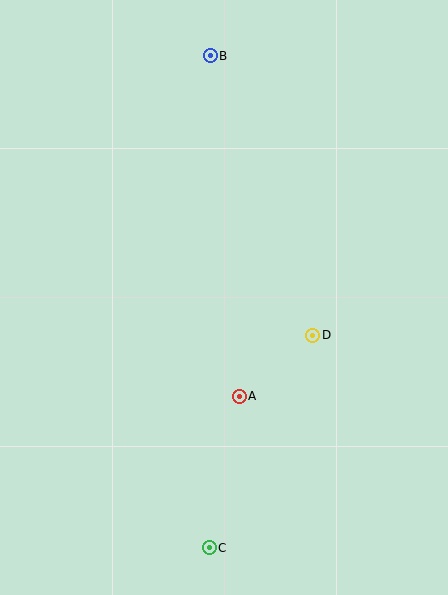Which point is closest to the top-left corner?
Point B is closest to the top-left corner.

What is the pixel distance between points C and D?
The distance between C and D is 236 pixels.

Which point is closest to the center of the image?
Point D at (313, 335) is closest to the center.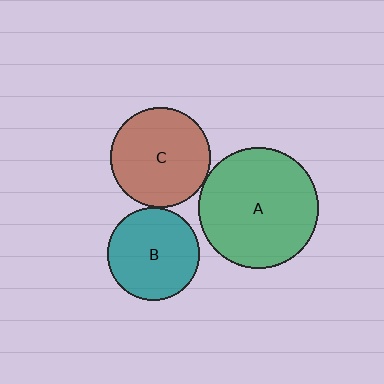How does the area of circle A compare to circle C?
Approximately 1.5 times.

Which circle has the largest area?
Circle A (green).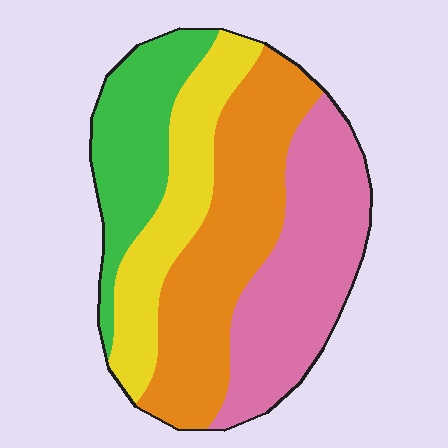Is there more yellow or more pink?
Pink.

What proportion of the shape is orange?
Orange takes up between a sixth and a third of the shape.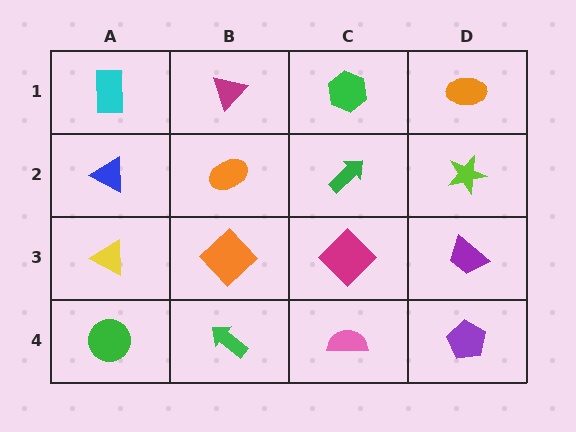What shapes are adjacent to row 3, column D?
A lime star (row 2, column D), a purple pentagon (row 4, column D), a magenta diamond (row 3, column C).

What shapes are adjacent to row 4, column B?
An orange diamond (row 3, column B), a green circle (row 4, column A), a pink semicircle (row 4, column C).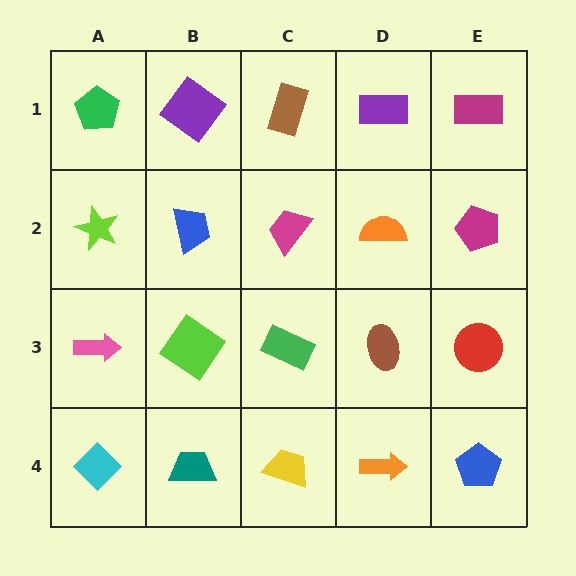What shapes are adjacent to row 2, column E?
A magenta rectangle (row 1, column E), a red circle (row 3, column E), an orange semicircle (row 2, column D).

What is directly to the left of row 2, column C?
A blue trapezoid.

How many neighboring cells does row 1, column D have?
3.